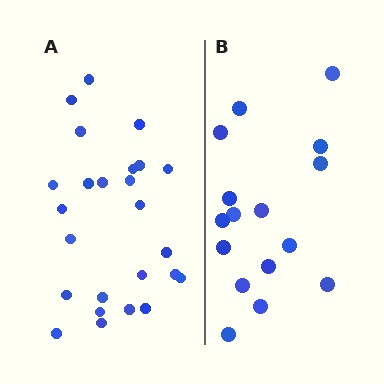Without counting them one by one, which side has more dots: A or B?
Region A (the left region) has more dots.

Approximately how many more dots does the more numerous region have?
Region A has roughly 8 or so more dots than region B.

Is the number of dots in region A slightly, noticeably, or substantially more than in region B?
Region A has substantially more. The ratio is roughly 1.6 to 1.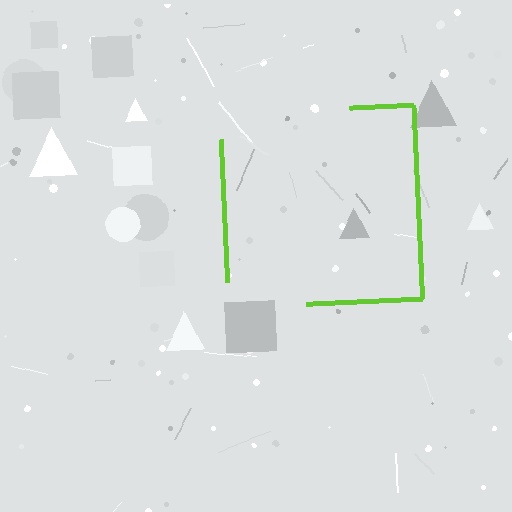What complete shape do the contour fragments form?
The contour fragments form a square.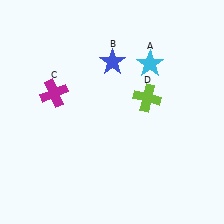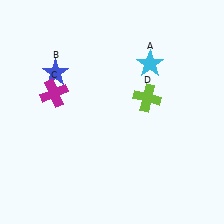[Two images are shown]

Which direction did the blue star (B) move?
The blue star (B) moved left.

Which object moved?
The blue star (B) moved left.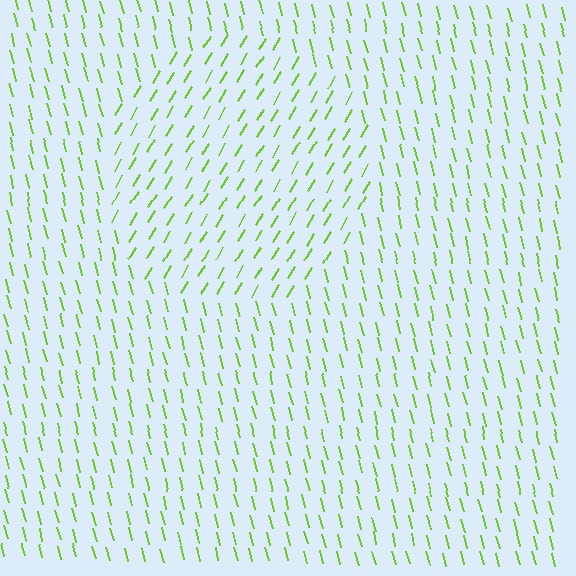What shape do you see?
I see a circle.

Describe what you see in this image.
The image is filled with small lime line segments. A circle region in the image has lines oriented differently from the surrounding lines, creating a visible texture boundary.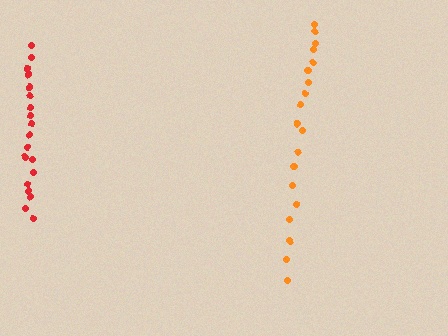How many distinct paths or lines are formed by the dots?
There are 2 distinct paths.